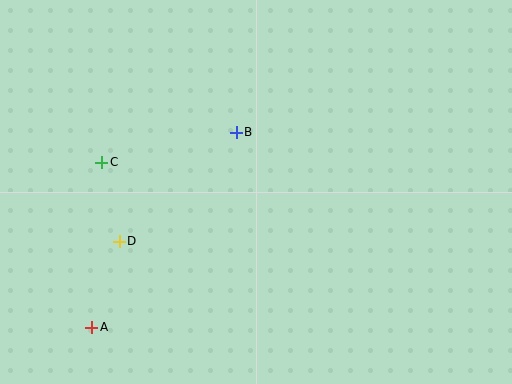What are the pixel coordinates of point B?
Point B is at (236, 132).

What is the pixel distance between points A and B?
The distance between A and B is 243 pixels.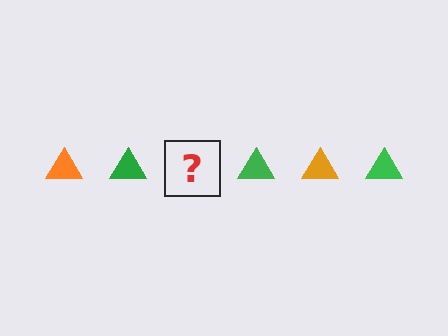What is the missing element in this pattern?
The missing element is an orange triangle.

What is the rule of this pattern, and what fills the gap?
The rule is that the pattern cycles through orange, green triangles. The gap should be filled with an orange triangle.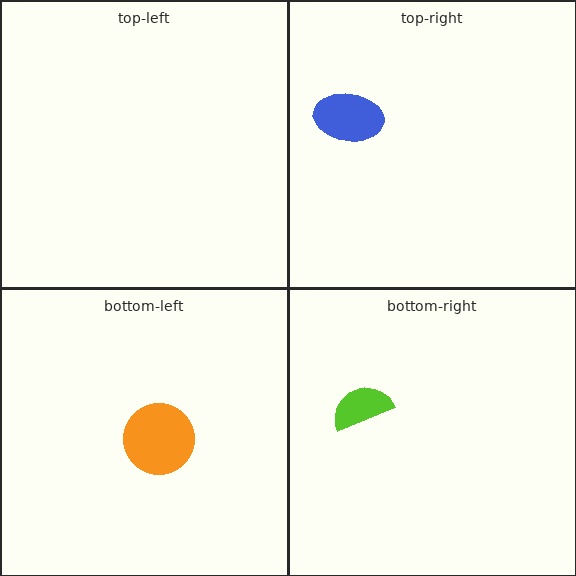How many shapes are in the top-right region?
1.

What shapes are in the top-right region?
The blue ellipse.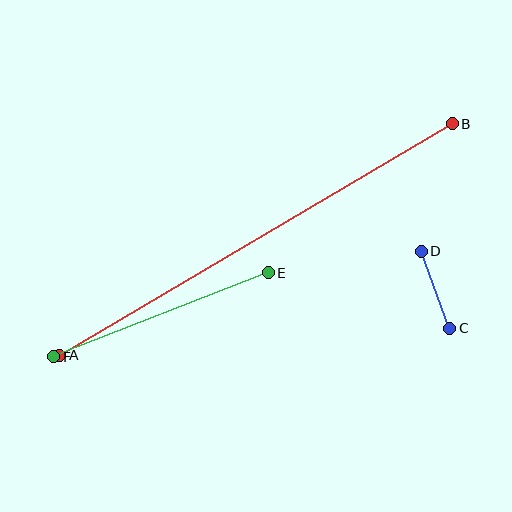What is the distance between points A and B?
The distance is approximately 456 pixels.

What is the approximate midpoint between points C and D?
The midpoint is at approximately (435, 290) pixels.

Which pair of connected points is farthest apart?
Points A and B are farthest apart.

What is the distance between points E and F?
The distance is approximately 230 pixels.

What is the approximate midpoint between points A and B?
The midpoint is at approximately (256, 240) pixels.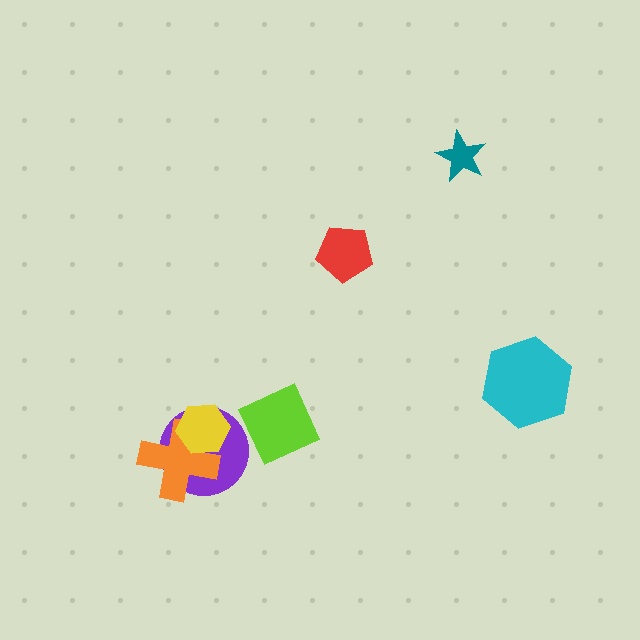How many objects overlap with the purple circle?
2 objects overlap with the purple circle.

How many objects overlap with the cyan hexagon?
0 objects overlap with the cyan hexagon.